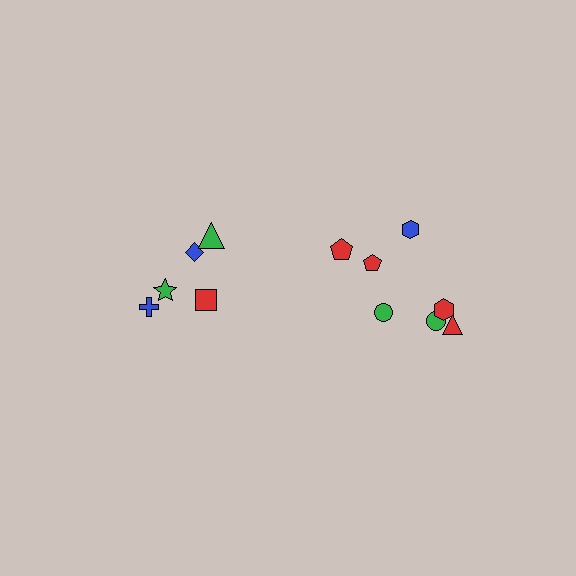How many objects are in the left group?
There are 5 objects.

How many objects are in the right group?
There are 7 objects.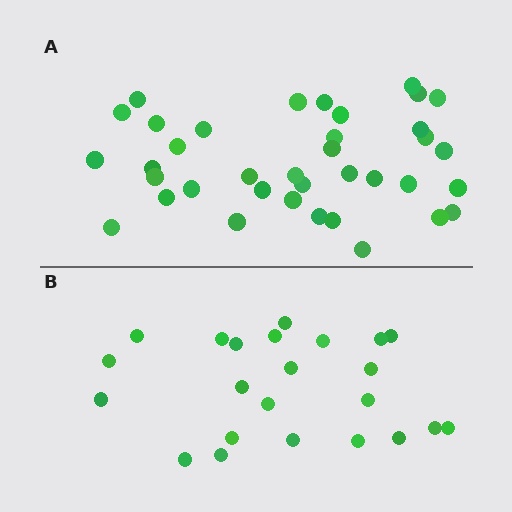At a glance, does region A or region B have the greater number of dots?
Region A (the top region) has more dots.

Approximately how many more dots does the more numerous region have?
Region A has approximately 15 more dots than region B.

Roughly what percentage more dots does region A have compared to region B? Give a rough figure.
About 60% more.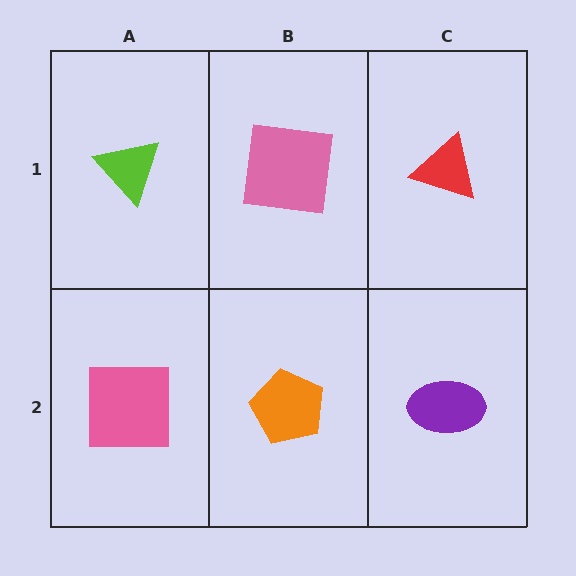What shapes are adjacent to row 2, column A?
A lime triangle (row 1, column A), an orange pentagon (row 2, column B).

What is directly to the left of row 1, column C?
A pink square.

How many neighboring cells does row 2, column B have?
3.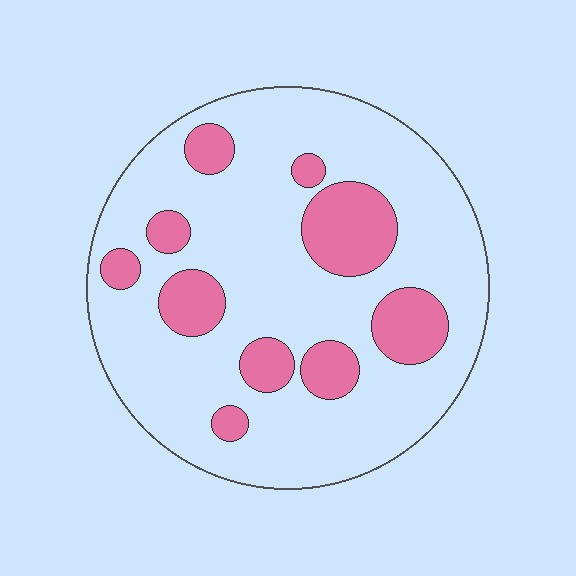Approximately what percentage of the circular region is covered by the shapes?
Approximately 20%.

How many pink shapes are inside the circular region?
10.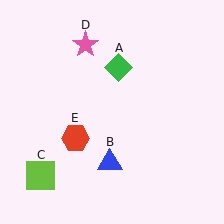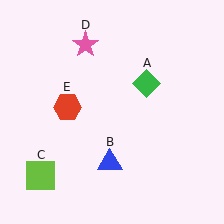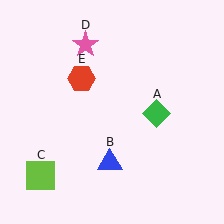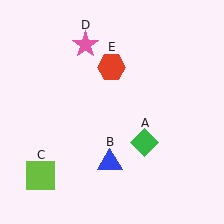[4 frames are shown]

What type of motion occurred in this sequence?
The green diamond (object A), red hexagon (object E) rotated clockwise around the center of the scene.